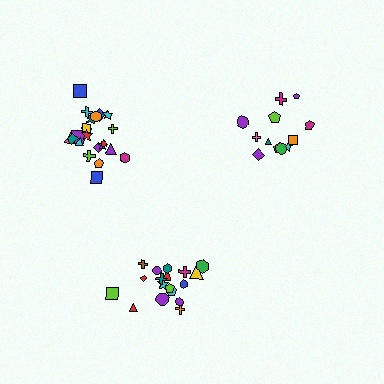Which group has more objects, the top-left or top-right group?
The top-left group.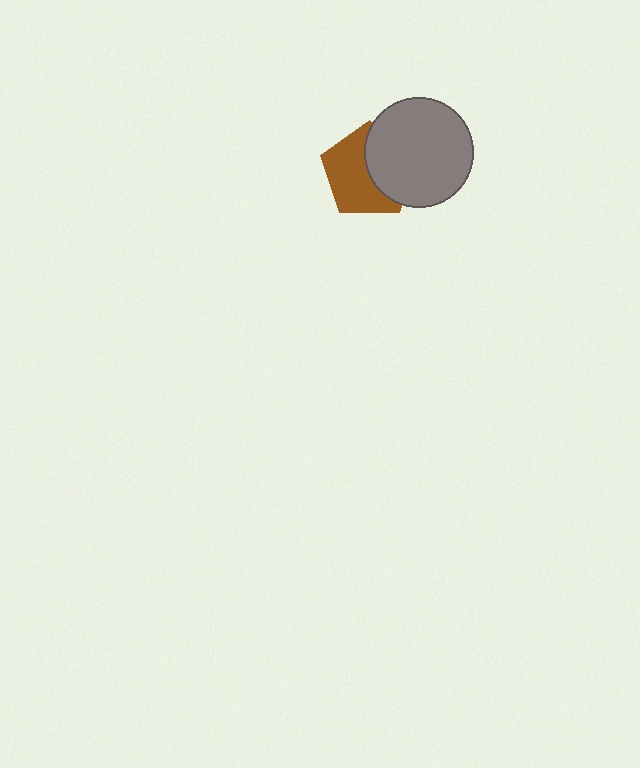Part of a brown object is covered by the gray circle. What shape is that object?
It is a pentagon.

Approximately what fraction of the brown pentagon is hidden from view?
Roughly 43% of the brown pentagon is hidden behind the gray circle.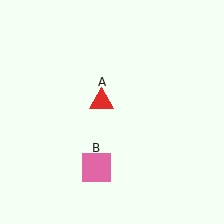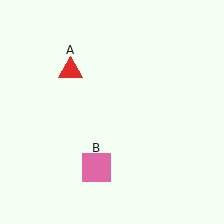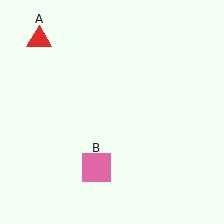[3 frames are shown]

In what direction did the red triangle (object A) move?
The red triangle (object A) moved up and to the left.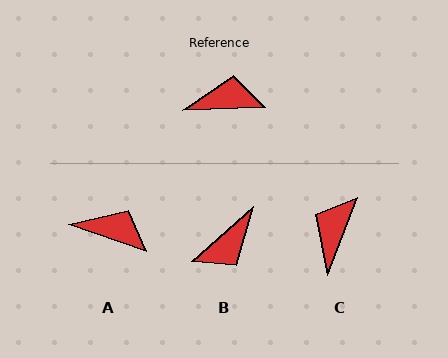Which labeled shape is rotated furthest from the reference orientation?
B, about 140 degrees away.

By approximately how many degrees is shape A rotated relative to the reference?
Approximately 22 degrees clockwise.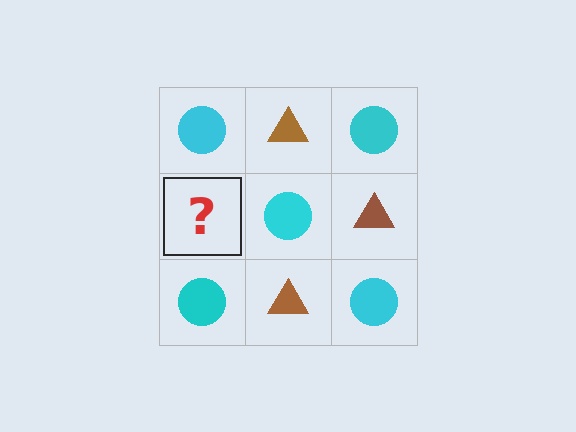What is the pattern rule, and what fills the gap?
The rule is that it alternates cyan circle and brown triangle in a checkerboard pattern. The gap should be filled with a brown triangle.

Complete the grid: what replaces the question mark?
The question mark should be replaced with a brown triangle.